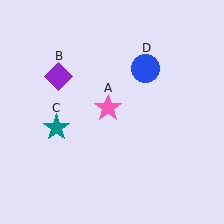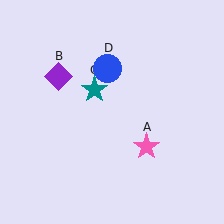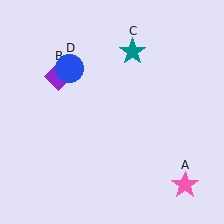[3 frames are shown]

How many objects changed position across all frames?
3 objects changed position: pink star (object A), teal star (object C), blue circle (object D).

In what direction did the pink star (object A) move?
The pink star (object A) moved down and to the right.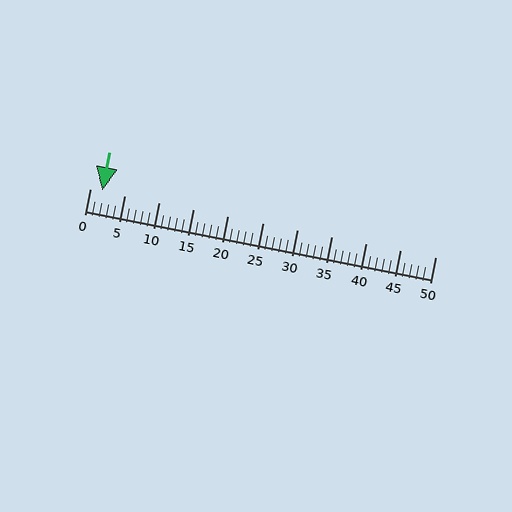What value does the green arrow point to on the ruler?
The green arrow points to approximately 2.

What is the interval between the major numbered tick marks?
The major tick marks are spaced 5 units apart.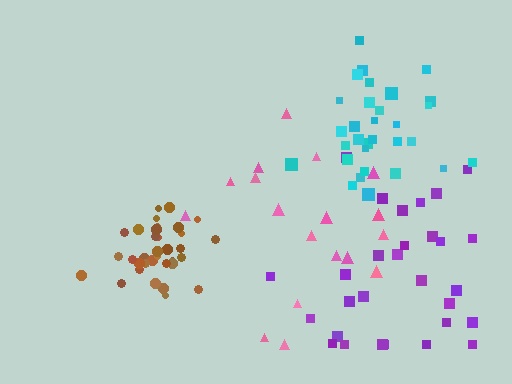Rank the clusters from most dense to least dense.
brown, cyan, purple, pink.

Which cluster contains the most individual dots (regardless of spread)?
Brown (35).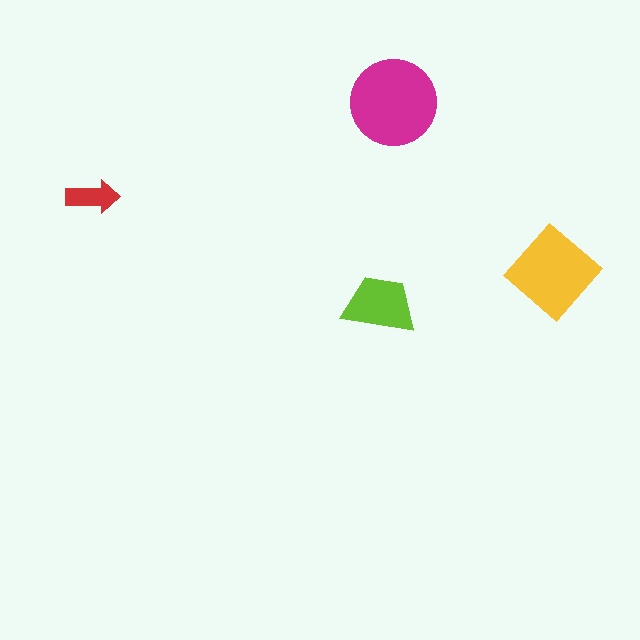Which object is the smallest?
The red arrow.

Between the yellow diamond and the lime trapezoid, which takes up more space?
The yellow diamond.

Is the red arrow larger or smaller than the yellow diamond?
Smaller.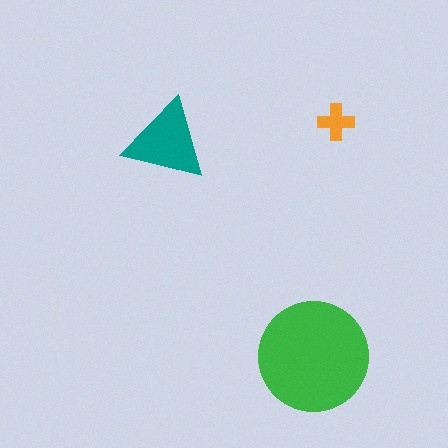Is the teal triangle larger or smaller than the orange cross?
Larger.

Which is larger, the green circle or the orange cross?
The green circle.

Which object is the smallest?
The orange cross.